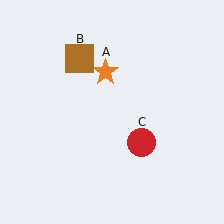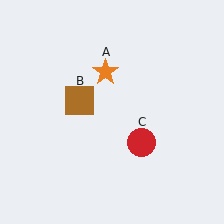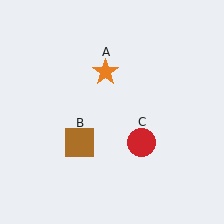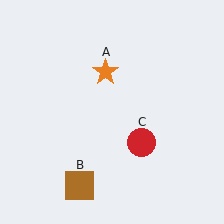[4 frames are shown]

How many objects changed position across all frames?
1 object changed position: brown square (object B).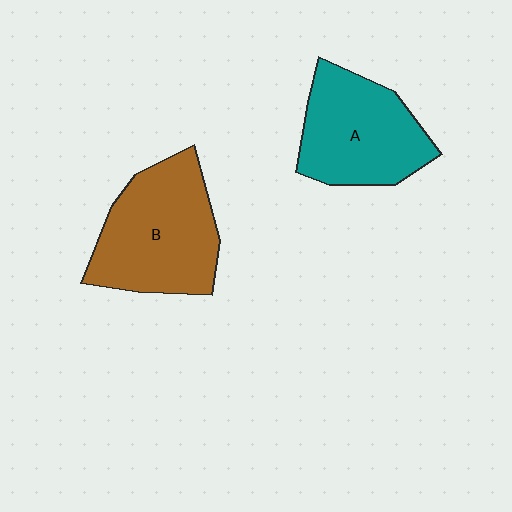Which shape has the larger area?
Shape B (brown).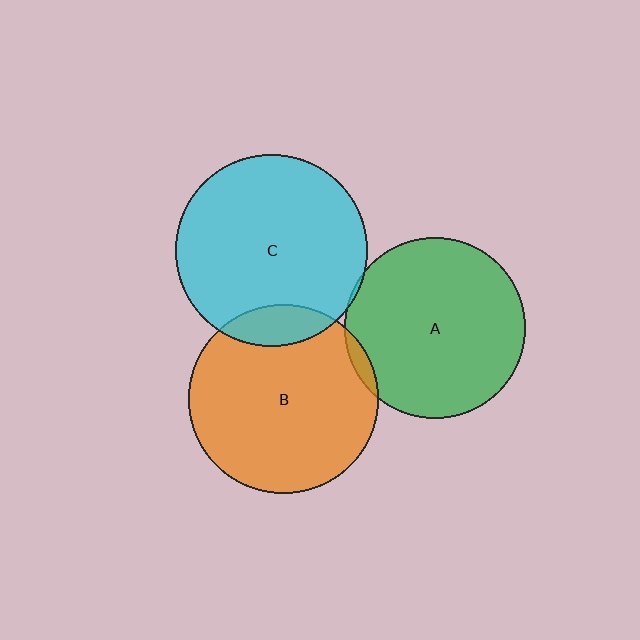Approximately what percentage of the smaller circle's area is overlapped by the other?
Approximately 5%.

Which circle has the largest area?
Circle C (cyan).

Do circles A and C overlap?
Yes.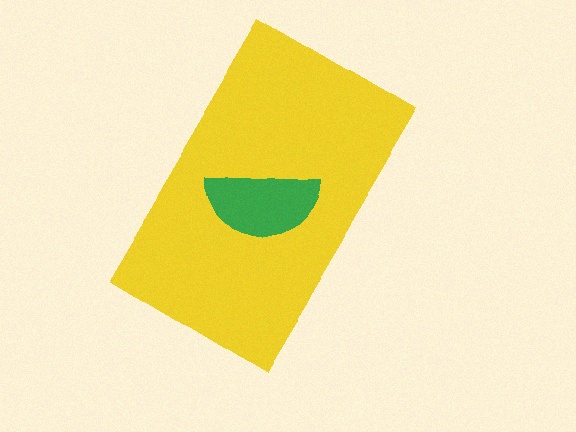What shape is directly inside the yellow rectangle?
The green semicircle.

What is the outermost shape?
The yellow rectangle.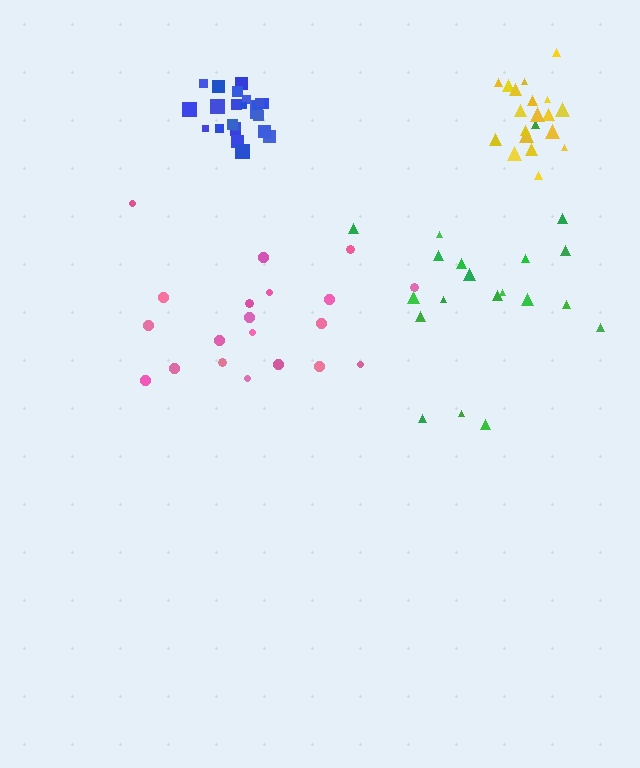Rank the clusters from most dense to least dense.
blue, yellow, green, pink.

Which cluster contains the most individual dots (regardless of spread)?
Blue (24).